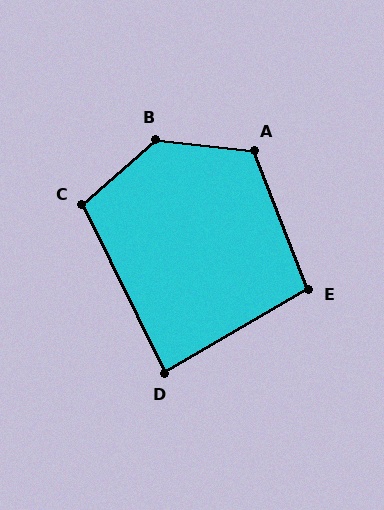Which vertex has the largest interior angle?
B, at approximately 132 degrees.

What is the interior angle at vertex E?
Approximately 99 degrees (obtuse).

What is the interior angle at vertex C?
Approximately 105 degrees (obtuse).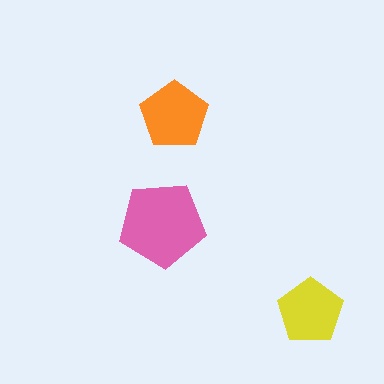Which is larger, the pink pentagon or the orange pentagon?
The pink one.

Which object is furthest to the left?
The pink pentagon is leftmost.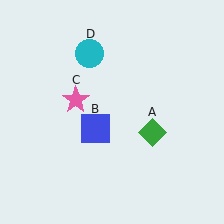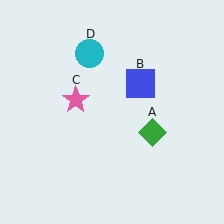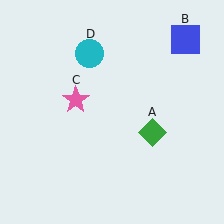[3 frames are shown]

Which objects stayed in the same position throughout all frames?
Green diamond (object A) and pink star (object C) and cyan circle (object D) remained stationary.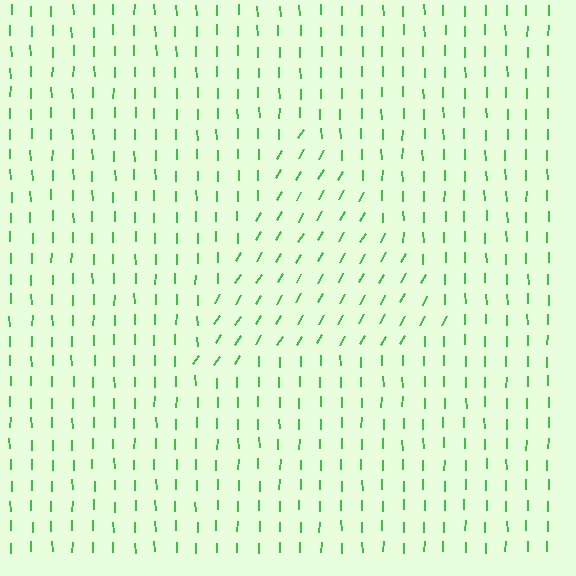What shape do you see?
I see a triangle.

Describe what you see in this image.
The image is filled with small green line segments. A triangle region in the image has lines oriented differently from the surrounding lines, creating a visible texture boundary.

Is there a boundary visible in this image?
Yes, there is a texture boundary formed by a change in line orientation.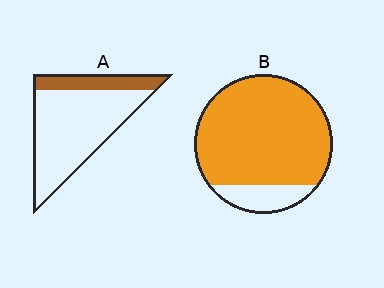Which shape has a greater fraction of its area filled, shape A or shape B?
Shape B.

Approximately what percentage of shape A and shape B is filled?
A is approximately 20% and B is approximately 85%.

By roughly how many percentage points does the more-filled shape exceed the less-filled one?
By roughly 65 percentage points (B over A).